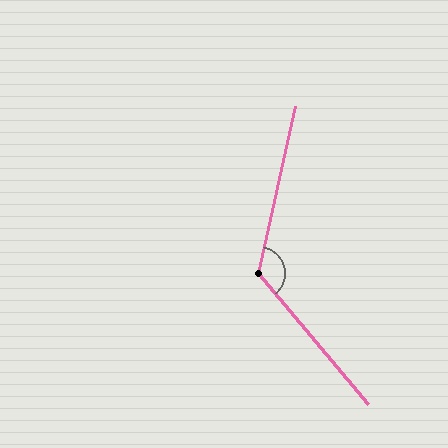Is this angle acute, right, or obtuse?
It is obtuse.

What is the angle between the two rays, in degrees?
Approximately 128 degrees.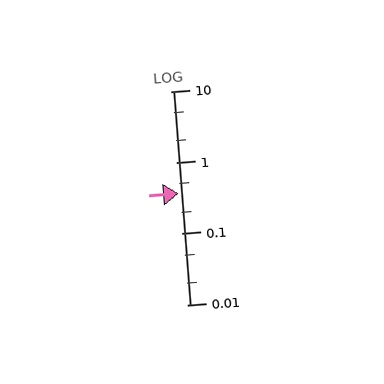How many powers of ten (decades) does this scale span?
The scale spans 3 decades, from 0.01 to 10.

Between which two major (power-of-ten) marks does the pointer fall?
The pointer is between 0.1 and 1.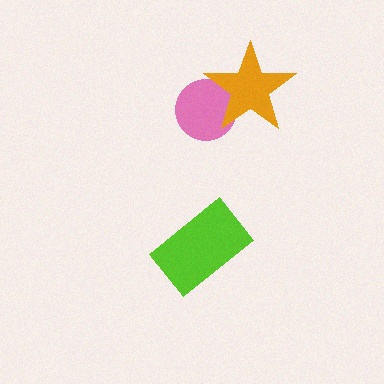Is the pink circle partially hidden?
Yes, it is partially covered by another shape.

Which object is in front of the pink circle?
The orange star is in front of the pink circle.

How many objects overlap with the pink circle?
1 object overlaps with the pink circle.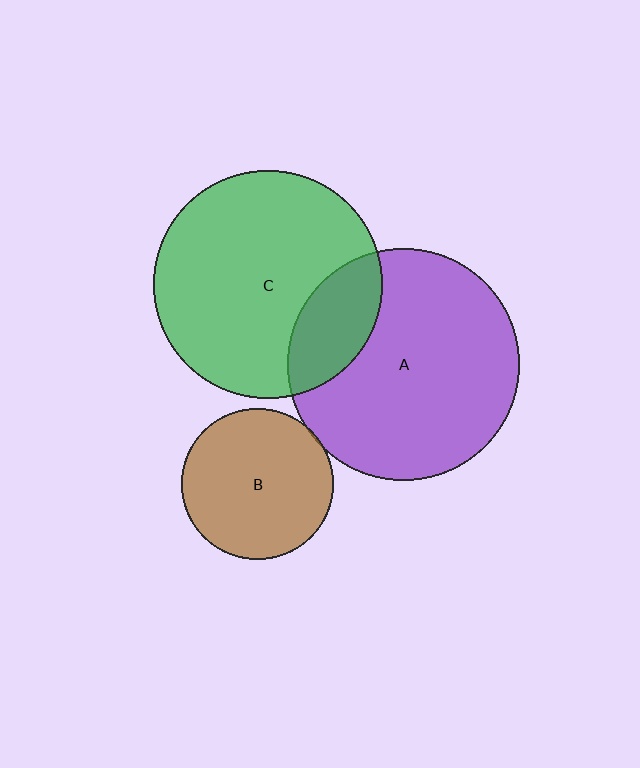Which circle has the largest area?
Circle A (purple).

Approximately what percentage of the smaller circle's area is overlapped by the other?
Approximately 20%.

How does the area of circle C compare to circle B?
Approximately 2.3 times.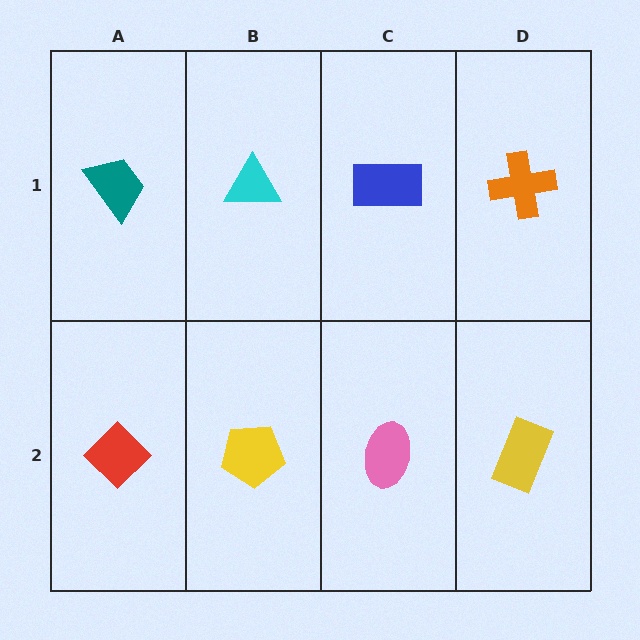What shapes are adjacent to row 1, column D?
A yellow rectangle (row 2, column D), a blue rectangle (row 1, column C).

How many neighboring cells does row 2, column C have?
3.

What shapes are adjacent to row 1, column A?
A red diamond (row 2, column A), a cyan triangle (row 1, column B).